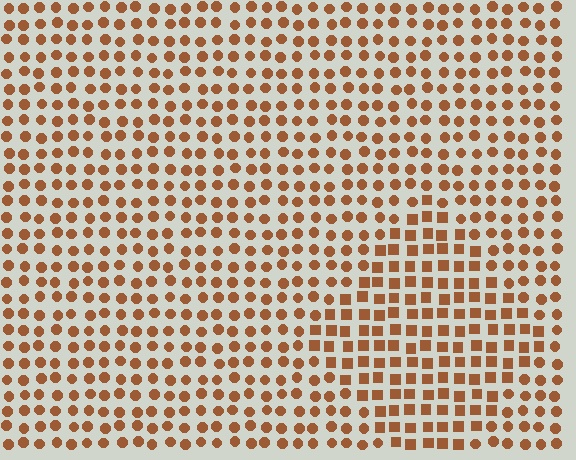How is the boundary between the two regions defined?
The boundary is defined by a change in element shape: squares inside vs. circles outside. All elements share the same color and spacing.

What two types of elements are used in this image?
The image uses squares inside the diamond region and circles outside it.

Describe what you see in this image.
The image is filled with small brown elements arranged in a uniform grid. A diamond-shaped region contains squares, while the surrounding area contains circles. The boundary is defined purely by the change in element shape.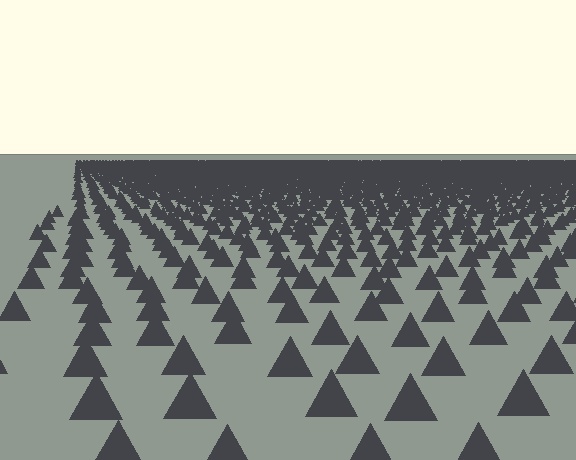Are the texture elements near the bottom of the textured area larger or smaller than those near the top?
Larger. Near the bottom, elements are closer to the viewer and appear at a bigger on-screen size.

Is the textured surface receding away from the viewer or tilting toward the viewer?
The surface is receding away from the viewer. Texture elements get smaller and denser toward the top.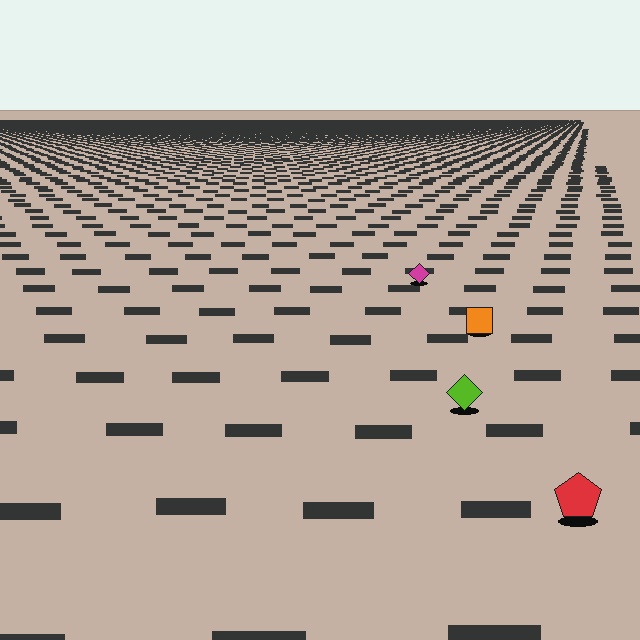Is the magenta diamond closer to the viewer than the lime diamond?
No. The lime diamond is closer — you can tell from the texture gradient: the ground texture is coarser near it.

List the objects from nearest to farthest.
From nearest to farthest: the red pentagon, the lime diamond, the orange square, the magenta diamond.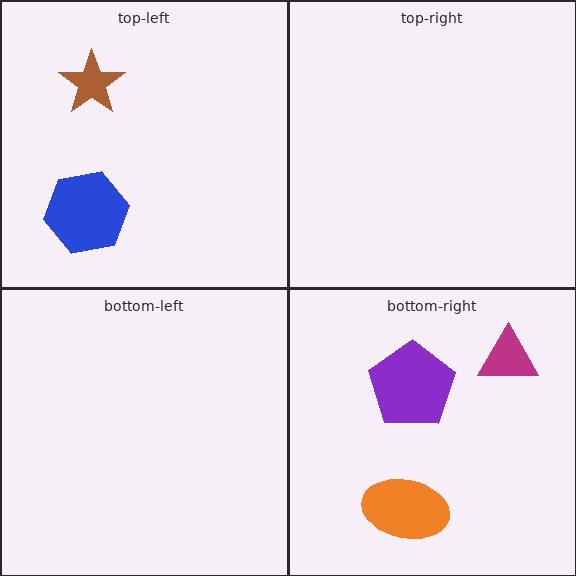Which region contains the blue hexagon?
The top-left region.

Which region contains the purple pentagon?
The bottom-right region.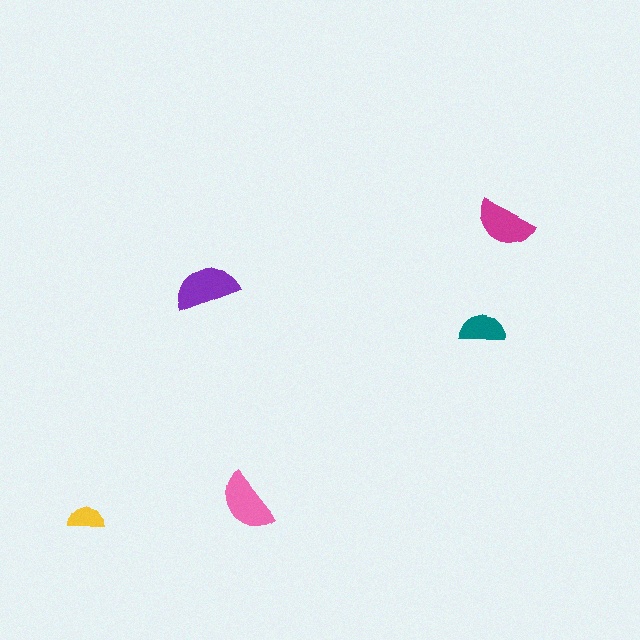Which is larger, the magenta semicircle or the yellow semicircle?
The magenta one.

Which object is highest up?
The magenta semicircle is topmost.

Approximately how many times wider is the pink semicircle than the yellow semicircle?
About 1.5 times wider.